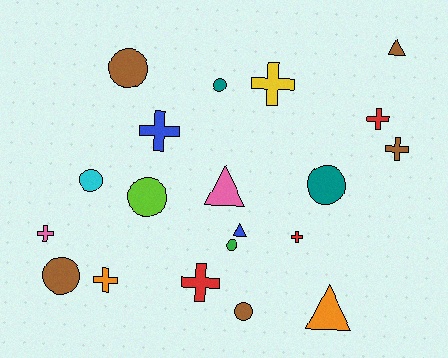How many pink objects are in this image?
There are 2 pink objects.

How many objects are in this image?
There are 20 objects.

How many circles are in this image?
There are 8 circles.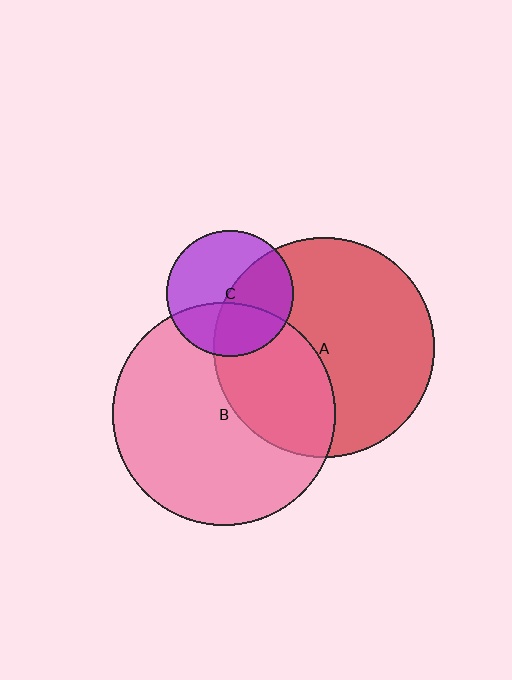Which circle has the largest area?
Circle B (pink).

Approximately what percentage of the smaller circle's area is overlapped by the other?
Approximately 35%.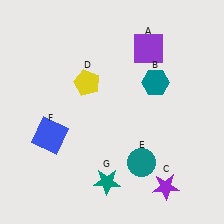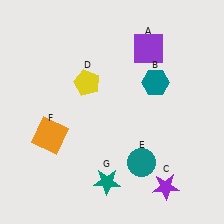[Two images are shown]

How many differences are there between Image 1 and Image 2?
There is 1 difference between the two images.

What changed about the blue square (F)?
In Image 1, F is blue. In Image 2, it changed to orange.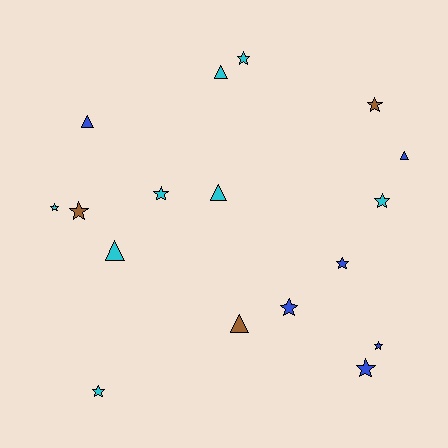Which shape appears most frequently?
Star, with 11 objects.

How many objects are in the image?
There are 17 objects.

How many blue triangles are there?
There are 2 blue triangles.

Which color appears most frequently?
Cyan, with 8 objects.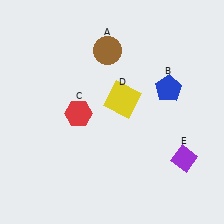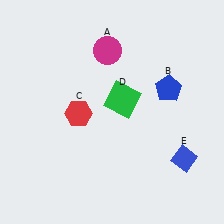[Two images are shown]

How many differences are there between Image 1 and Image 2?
There are 3 differences between the two images.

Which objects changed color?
A changed from brown to magenta. D changed from yellow to green. E changed from purple to blue.